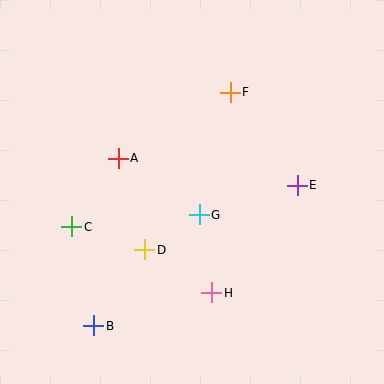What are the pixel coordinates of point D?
Point D is at (145, 250).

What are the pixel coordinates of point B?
Point B is at (94, 326).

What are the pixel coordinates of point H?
Point H is at (212, 293).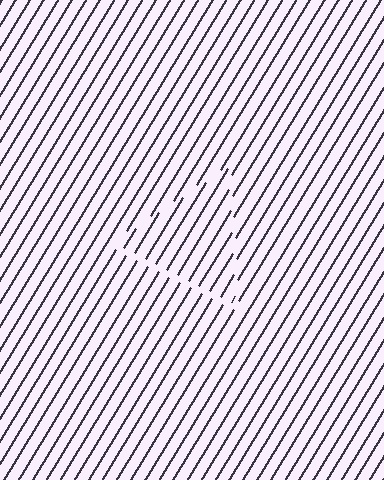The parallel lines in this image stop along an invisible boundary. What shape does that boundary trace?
An illusory triangle. The interior of the shape contains the same grating, shifted by half a period — the contour is defined by the phase discontinuity where line-ends from the inner and outer gratings abut.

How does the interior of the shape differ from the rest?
The interior of the shape contains the same grating, shifted by half a period — the contour is defined by the phase discontinuity where line-ends from the inner and outer gratings abut.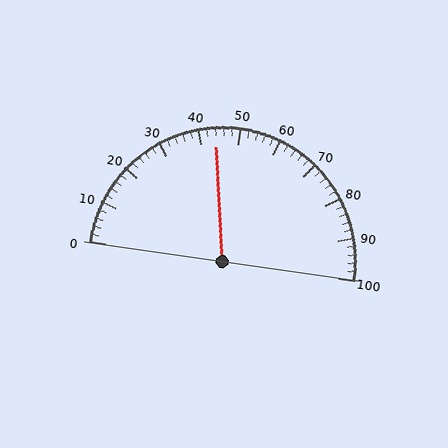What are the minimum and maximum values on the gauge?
The gauge ranges from 0 to 100.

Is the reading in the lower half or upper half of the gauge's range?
The reading is in the lower half of the range (0 to 100).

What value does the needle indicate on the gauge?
The needle indicates approximately 44.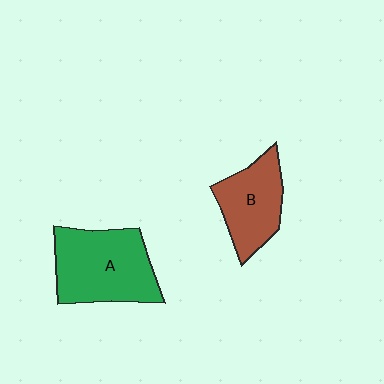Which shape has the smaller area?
Shape B (brown).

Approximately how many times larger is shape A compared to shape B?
Approximately 1.4 times.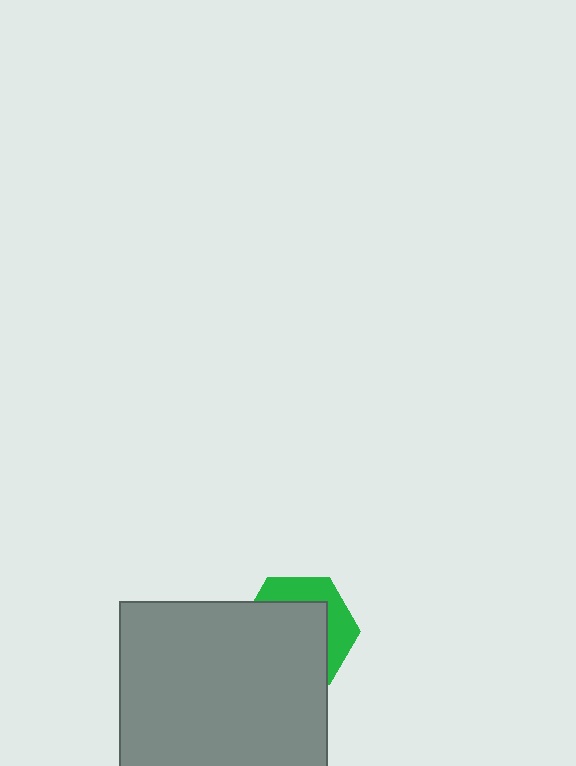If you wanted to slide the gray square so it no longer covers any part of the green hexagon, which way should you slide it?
Slide it toward the lower-left — that is the most direct way to separate the two shapes.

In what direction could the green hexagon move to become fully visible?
The green hexagon could move toward the upper-right. That would shift it out from behind the gray square entirely.